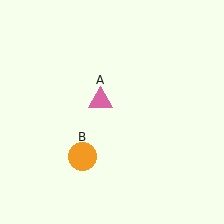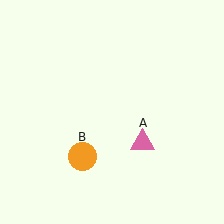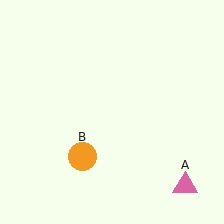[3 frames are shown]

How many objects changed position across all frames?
1 object changed position: pink triangle (object A).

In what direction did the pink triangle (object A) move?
The pink triangle (object A) moved down and to the right.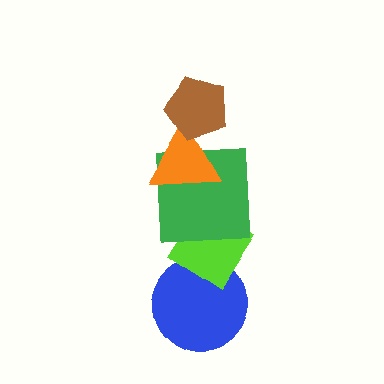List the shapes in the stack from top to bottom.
From top to bottom: the brown pentagon, the orange triangle, the green square, the lime diamond, the blue circle.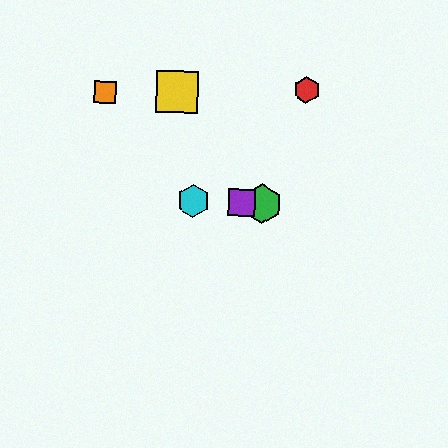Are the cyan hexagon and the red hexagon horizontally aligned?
No, the cyan hexagon is at y≈201 and the red hexagon is at y≈90.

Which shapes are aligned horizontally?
The blue hexagon, the green hexagon, the purple square, the cyan hexagon are aligned horizontally.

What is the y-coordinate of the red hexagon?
The red hexagon is at y≈90.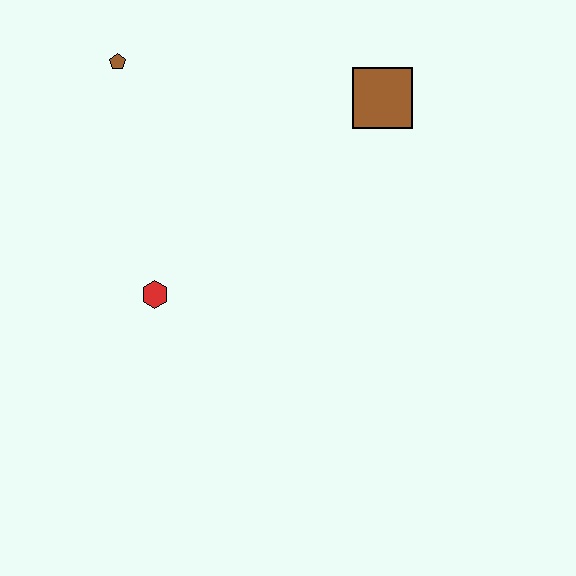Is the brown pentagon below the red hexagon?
No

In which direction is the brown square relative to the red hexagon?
The brown square is to the right of the red hexagon.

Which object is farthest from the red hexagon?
The brown square is farthest from the red hexagon.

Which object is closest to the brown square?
The brown pentagon is closest to the brown square.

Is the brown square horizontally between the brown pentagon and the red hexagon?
No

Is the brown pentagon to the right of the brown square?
No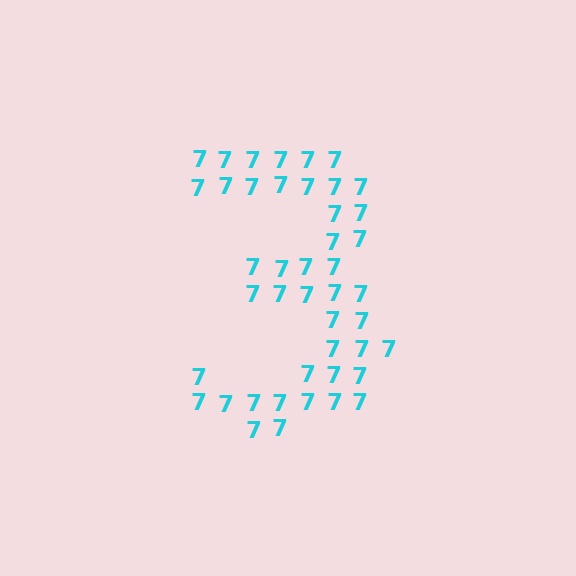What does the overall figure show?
The overall figure shows the digit 3.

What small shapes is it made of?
It is made of small digit 7's.